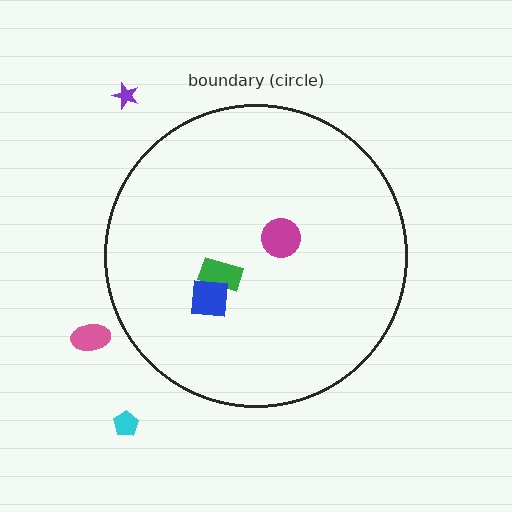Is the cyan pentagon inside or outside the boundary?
Outside.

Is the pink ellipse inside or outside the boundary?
Outside.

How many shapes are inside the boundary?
3 inside, 3 outside.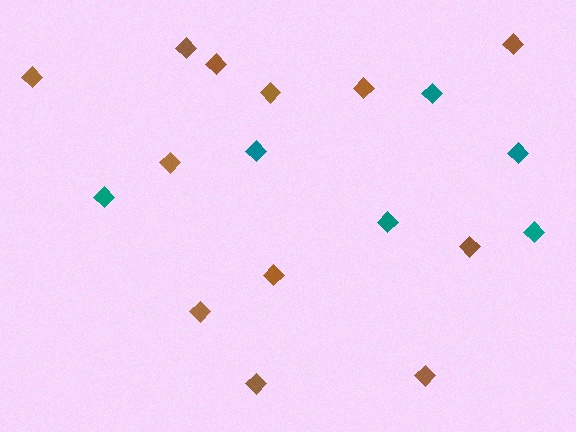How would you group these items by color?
There are 2 groups: one group of teal diamonds (6) and one group of brown diamonds (12).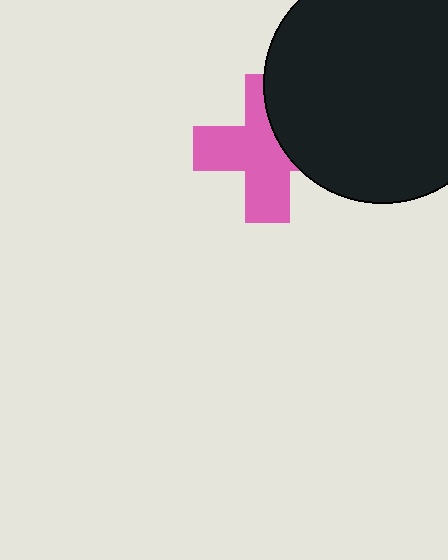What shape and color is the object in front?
The object in front is a black circle.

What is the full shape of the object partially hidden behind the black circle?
The partially hidden object is a pink cross.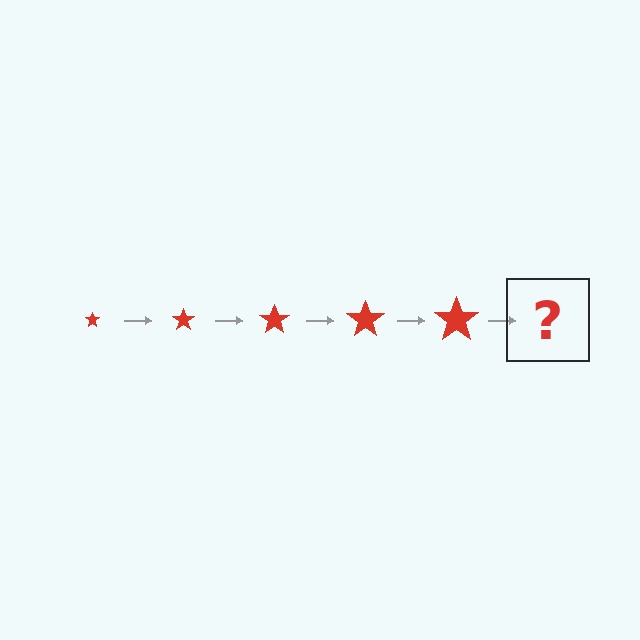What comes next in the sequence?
The next element should be a red star, larger than the previous one.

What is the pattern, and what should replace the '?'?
The pattern is that the star gets progressively larger each step. The '?' should be a red star, larger than the previous one.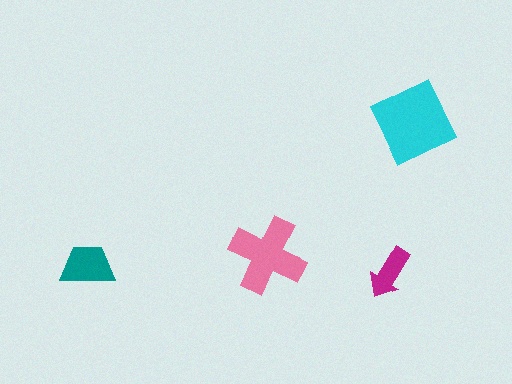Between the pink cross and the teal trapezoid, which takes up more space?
The pink cross.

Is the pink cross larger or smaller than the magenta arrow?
Larger.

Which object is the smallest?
The magenta arrow.